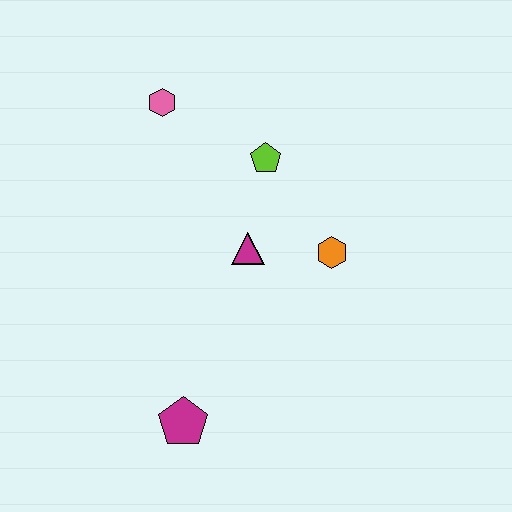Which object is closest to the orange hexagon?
The magenta triangle is closest to the orange hexagon.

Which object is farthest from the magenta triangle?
The magenta pentagon is farthest from the magenta triangle.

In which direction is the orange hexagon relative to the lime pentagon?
The orange hexagon is below the lime pentagon.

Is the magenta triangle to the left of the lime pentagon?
Yes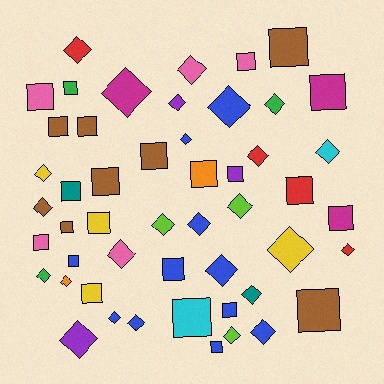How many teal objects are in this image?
There are 2 teal objects.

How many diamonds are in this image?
There are 26 diamonds.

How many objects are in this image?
There are 50 objects.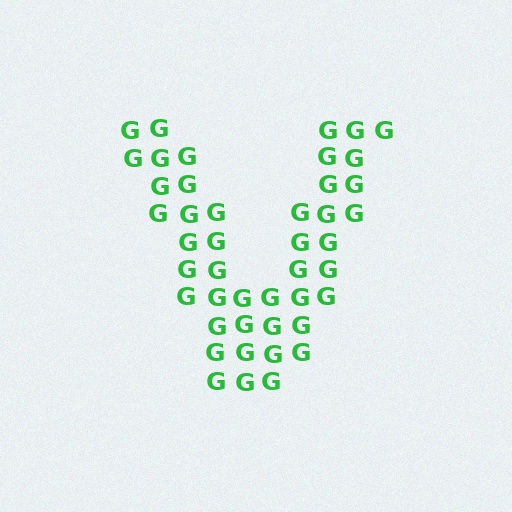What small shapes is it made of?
It is made of small letter G's.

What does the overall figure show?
The overall figure shows the letter V.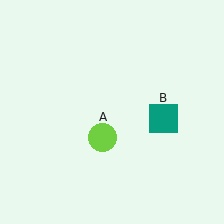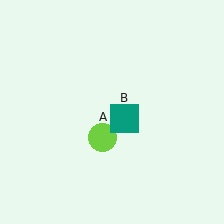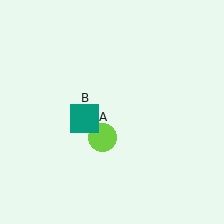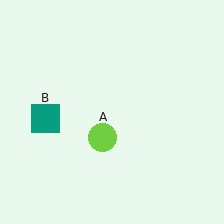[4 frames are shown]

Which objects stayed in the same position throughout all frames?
Lime circle (object A) remained stationary.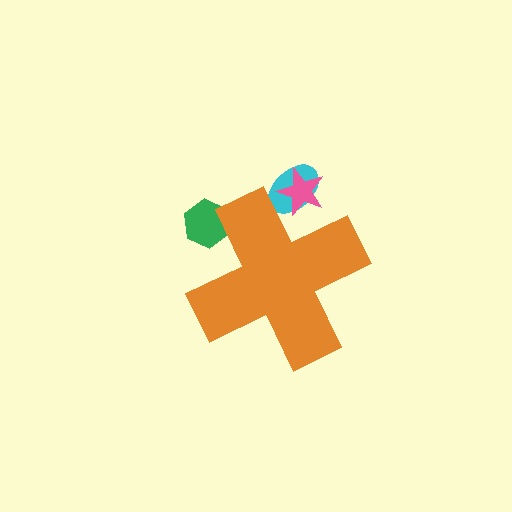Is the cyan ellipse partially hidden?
Yes, the cyan ellipse is partially hidden behind the orange cross.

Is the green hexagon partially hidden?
Yes, the green hexagon is partially hidden behind the orange cross.